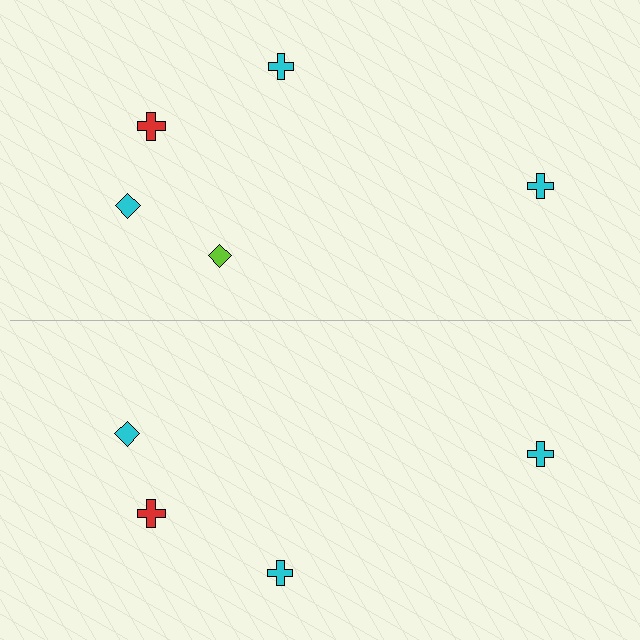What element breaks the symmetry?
A lime diamond is missing from the bottom side.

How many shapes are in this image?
There are 9 shapes in this image.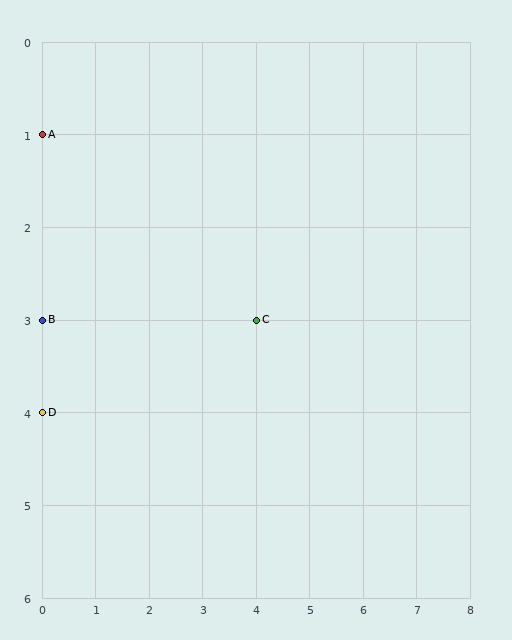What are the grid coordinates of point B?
Point B is at grid coordinates (0, 3).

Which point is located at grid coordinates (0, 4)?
Point D is at (0, 4).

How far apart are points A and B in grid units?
Points A and B are 2 rows apart.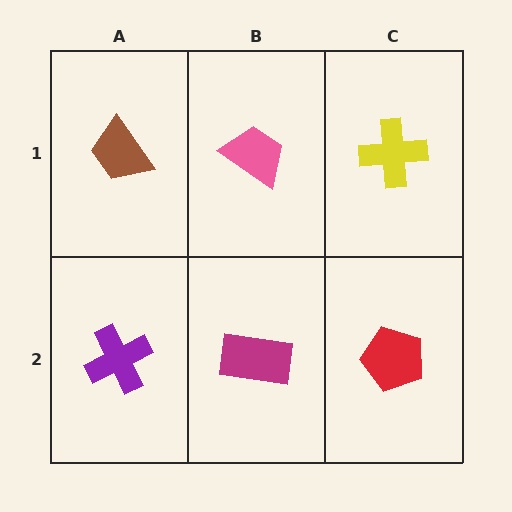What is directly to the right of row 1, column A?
A pink trapezoid.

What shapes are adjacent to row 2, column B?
A pink trapezoid (row 1, column B), a purple cross (row 2, column A), a red pentagon (row 2, column C).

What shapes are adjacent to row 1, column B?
A magenta rectangle (row 2, column B), a brown trapezoid (row 1, column A), a yellow cross (row 1, column C).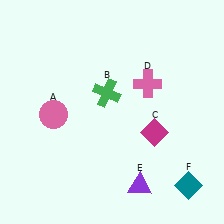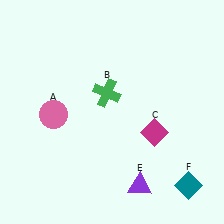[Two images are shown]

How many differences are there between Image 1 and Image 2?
There is 1 difference between the two images.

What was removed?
The pink cross (D) was removed in Image 2.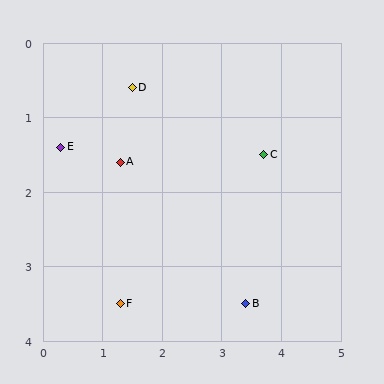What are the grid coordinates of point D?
Point D is at approximately (1.5, 0.6).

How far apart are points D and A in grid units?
Points D and A are about 1.0 grid units apart.